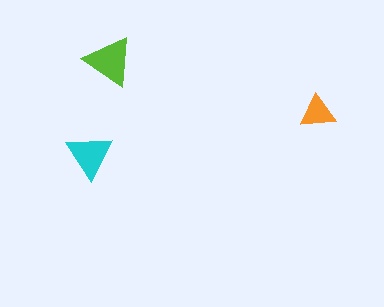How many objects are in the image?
There are 3 objects in the image.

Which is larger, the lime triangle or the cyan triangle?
The lime one.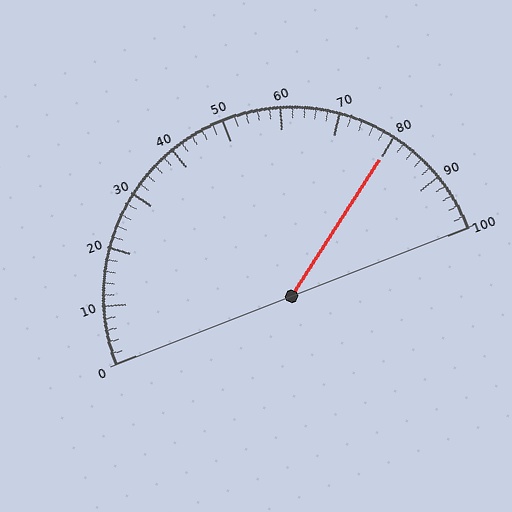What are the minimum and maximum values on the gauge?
The gauge ranges from 0 to 100.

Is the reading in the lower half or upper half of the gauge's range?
The reading is in the upper half of the range (0 to 100).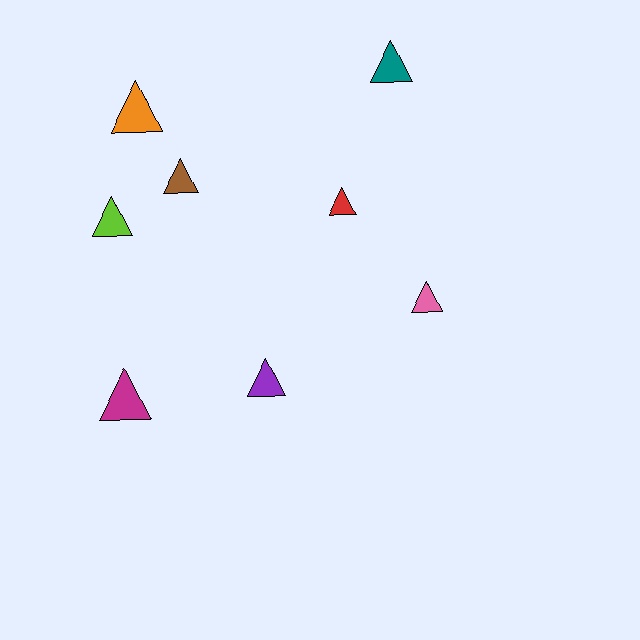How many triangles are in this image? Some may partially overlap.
There are 8 triangles.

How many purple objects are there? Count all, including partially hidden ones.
There is 1 purple object.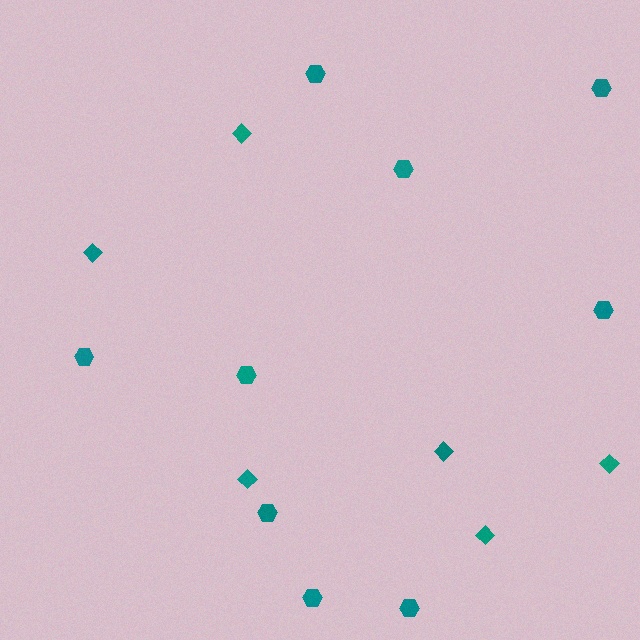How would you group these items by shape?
There are 2 groups: one group of hexagons (9) and one group of diamonds (6).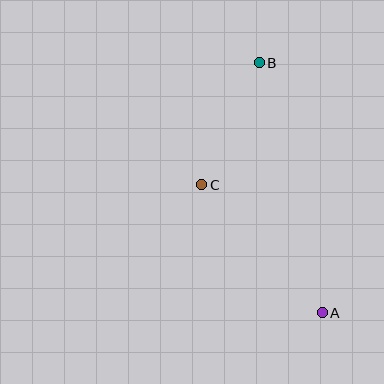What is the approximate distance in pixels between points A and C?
The distance between A and C is approximately 176 pixels.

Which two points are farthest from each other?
Points A and B are farthest from each other.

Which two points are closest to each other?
Points B and C are closest to each other.